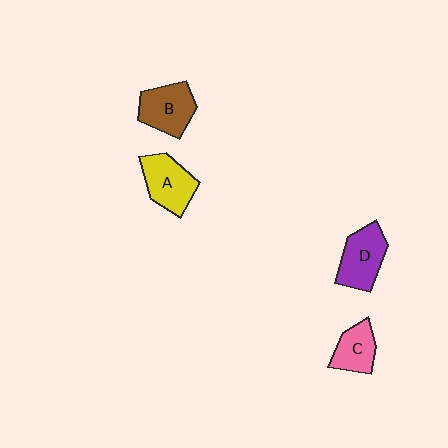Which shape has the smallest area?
Shape C (pink).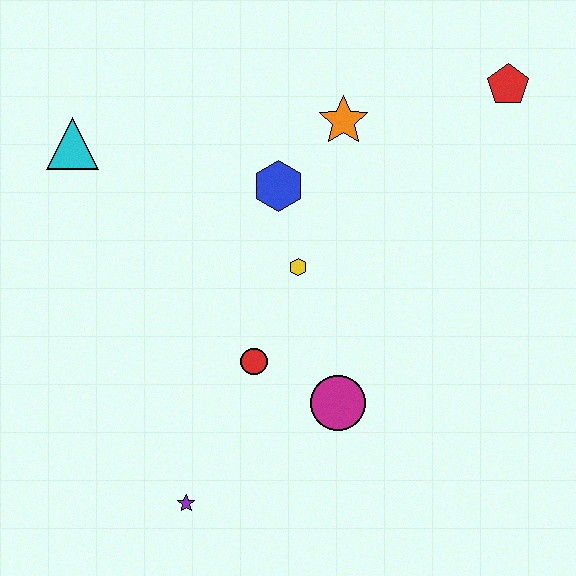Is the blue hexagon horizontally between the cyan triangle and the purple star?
No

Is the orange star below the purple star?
No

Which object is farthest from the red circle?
The red pentagon is farthest from the red circle.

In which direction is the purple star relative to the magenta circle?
The purple star is to the left of the magenta circle.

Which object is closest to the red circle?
The magenta circle is closest to the red circle.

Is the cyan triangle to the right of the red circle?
No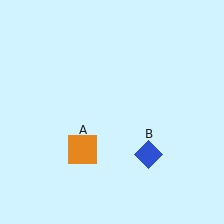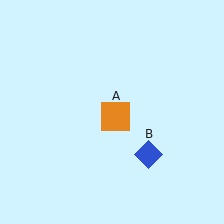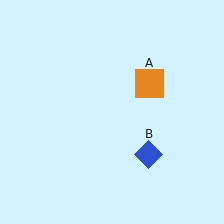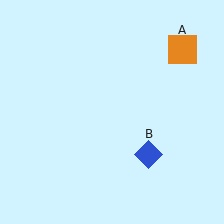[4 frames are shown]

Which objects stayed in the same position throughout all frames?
Blue diamond (object B) remained stationary.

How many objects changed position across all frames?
1 object changed position: orange square (object A).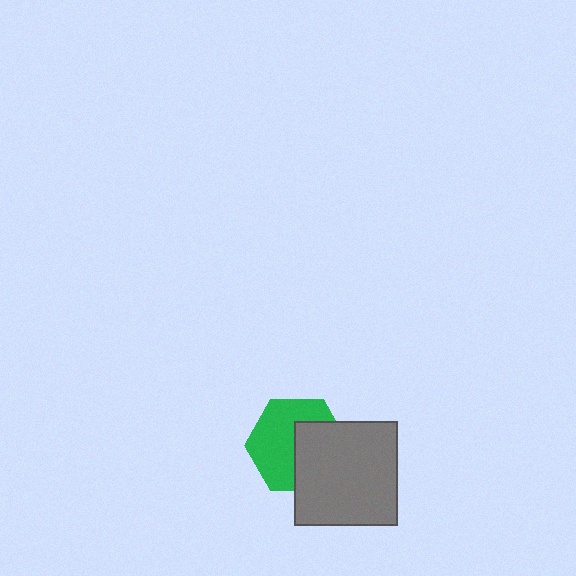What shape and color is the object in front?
The object in front is a gray square.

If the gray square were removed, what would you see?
You would see the complete green hexagon.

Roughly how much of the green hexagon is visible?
About half of it is visible (roughly 57%).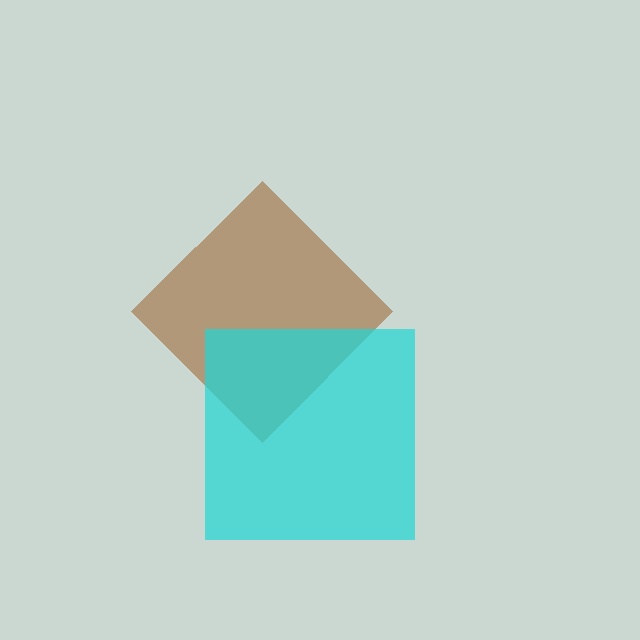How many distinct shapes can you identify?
There are 2 distinct shapes: a brown diamond, a cyan square.